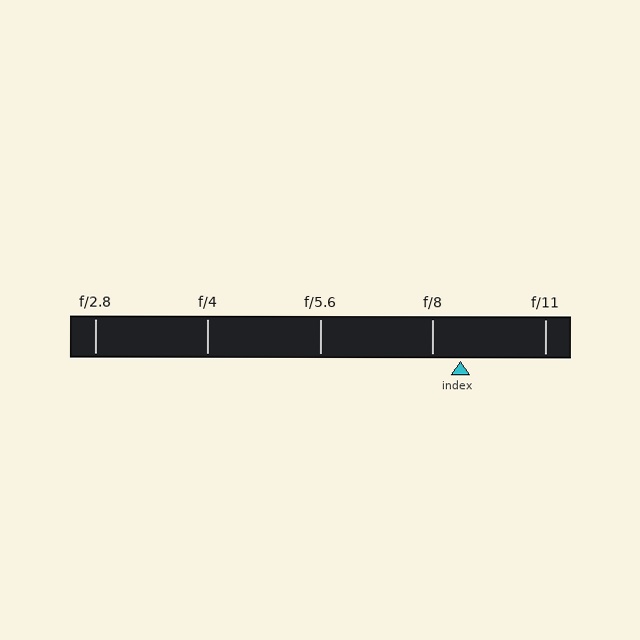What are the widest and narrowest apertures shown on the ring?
The widest aperture shown is f/2.8 and the narrowest is f/11.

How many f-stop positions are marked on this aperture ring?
There are 5 f-stop positions marked.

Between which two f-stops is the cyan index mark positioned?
The index mark is between f/8 and f/11.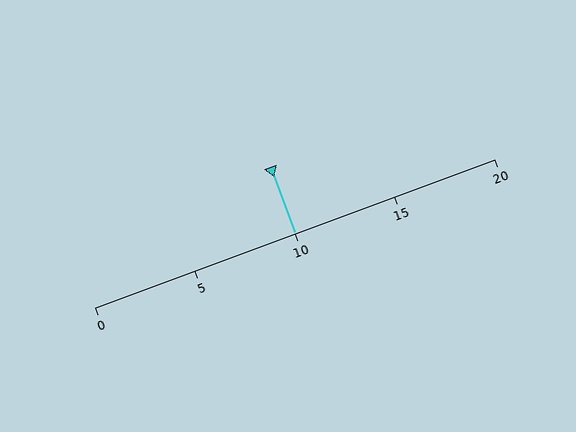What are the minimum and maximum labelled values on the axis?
The axis runs from 0 to 20.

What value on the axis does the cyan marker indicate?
The marker indicates approximately 10.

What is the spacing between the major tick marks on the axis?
The major ticks are spaced 5 apart.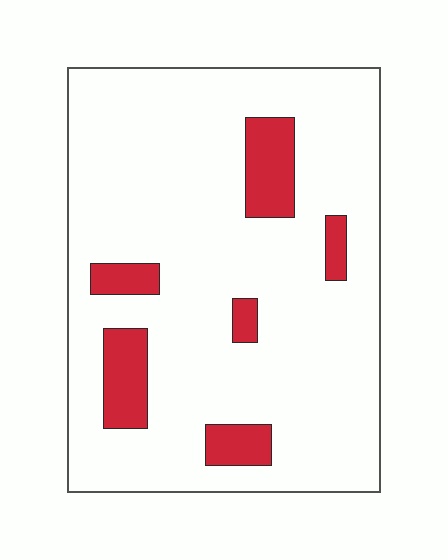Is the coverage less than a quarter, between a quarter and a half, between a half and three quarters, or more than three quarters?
Less than a quarter.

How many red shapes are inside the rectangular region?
6.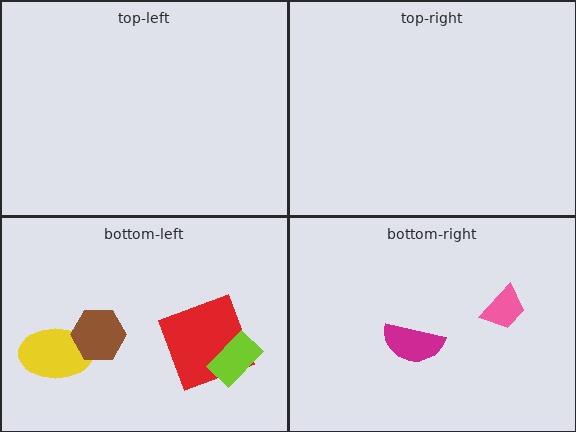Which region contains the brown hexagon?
The bottom-left region.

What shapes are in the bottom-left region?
The red square, the lime rectangle, the yellow ellipse, the brown hexagon.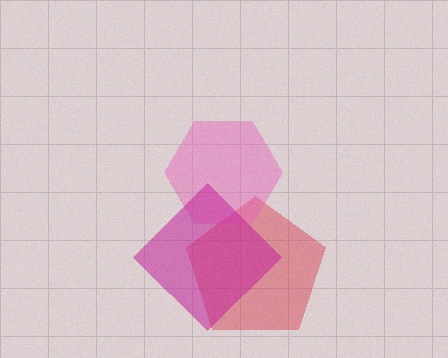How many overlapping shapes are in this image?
There are 3 overlapping shapes in the image.